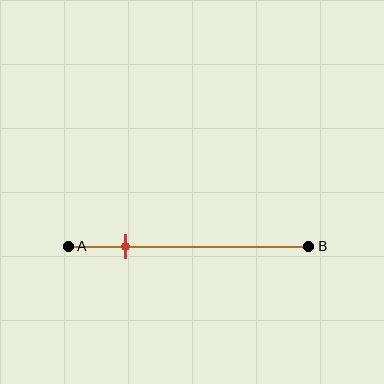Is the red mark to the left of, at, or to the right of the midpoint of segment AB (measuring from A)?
The red mark is to the left of the midpoint of segment AB.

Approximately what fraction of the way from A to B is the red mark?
The red mark is approximately 25% of the way from A to B.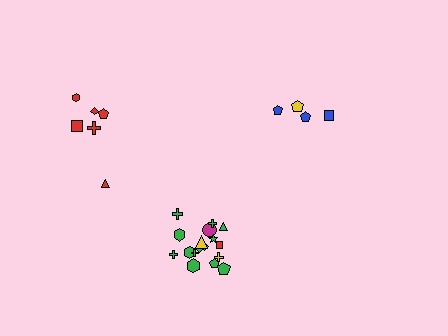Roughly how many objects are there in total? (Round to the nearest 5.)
Roughly 30 objects in total.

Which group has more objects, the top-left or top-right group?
The top-left group.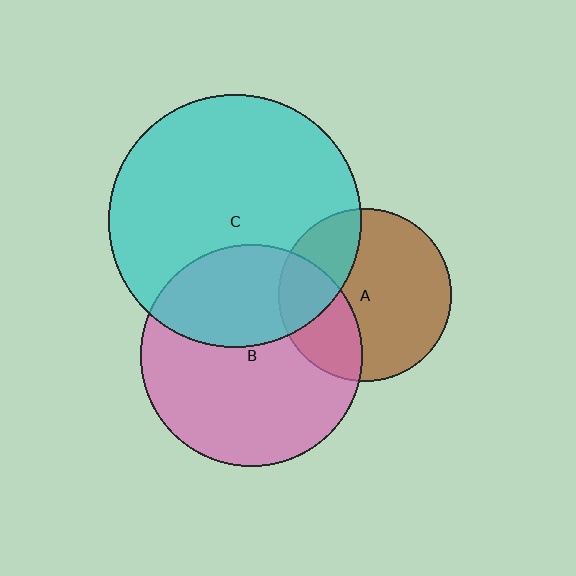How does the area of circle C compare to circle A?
Approximately 2.2 times.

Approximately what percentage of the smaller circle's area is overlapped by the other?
Approximately 30%.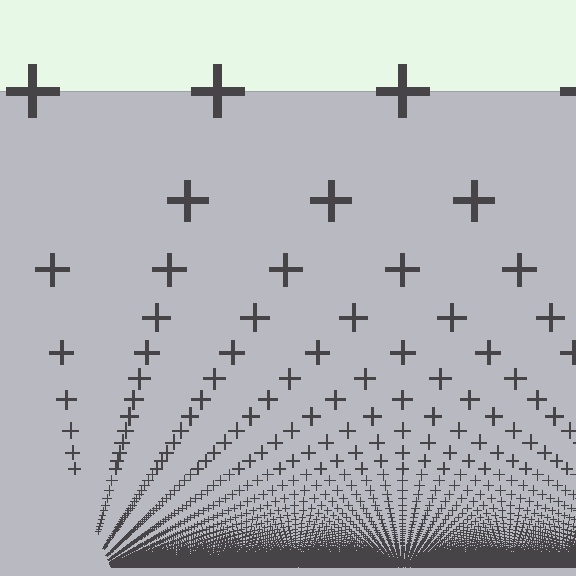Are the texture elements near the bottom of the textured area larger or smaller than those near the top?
Smaller. The gradient is inverted — elements near the bottom are smaller and denser.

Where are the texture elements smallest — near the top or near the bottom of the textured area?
Near the bottom.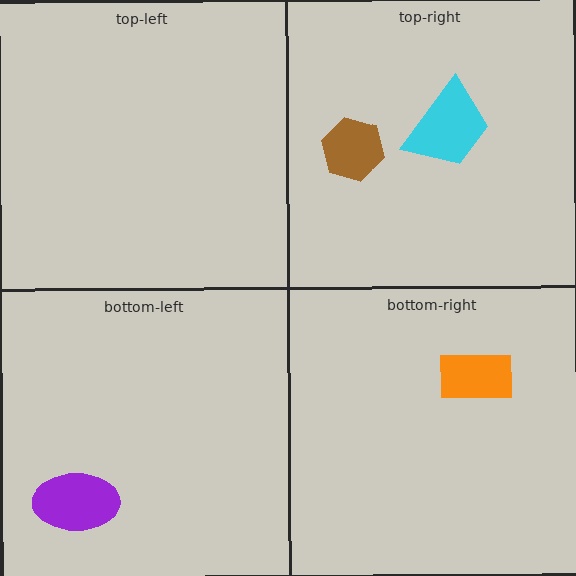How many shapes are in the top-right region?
2.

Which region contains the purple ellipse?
The bottom-left region.